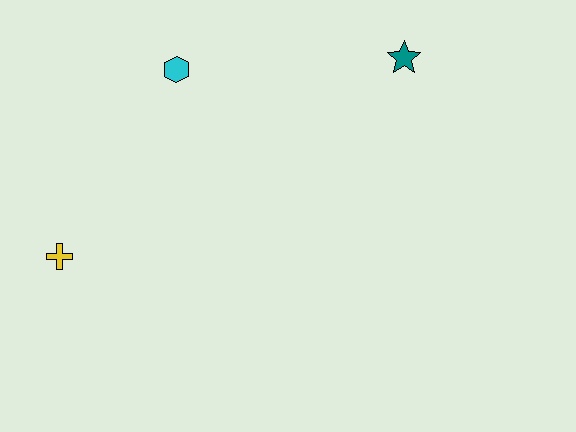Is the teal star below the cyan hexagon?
No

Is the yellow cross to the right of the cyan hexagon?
No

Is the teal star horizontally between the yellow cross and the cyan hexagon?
No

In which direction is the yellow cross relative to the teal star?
The yellow cross is to the left of the teal star.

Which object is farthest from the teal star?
The yellow cross is farthest from the teal star.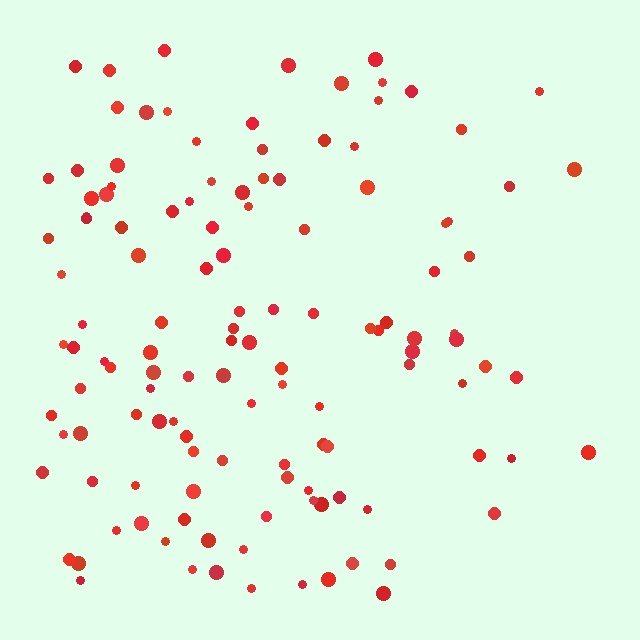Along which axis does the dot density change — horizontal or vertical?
Horizontal.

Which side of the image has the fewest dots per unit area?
The right.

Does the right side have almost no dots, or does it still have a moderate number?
Still a moderate number, just noticeably fewer than the left.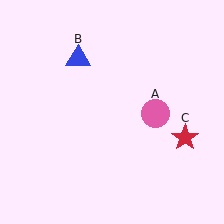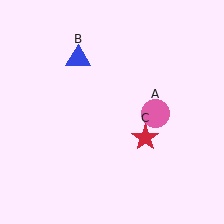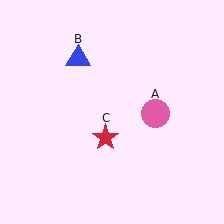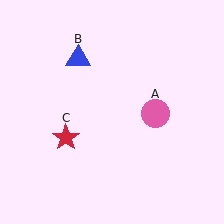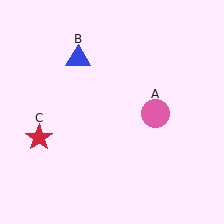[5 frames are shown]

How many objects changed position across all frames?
1 object changed position: red star (object C).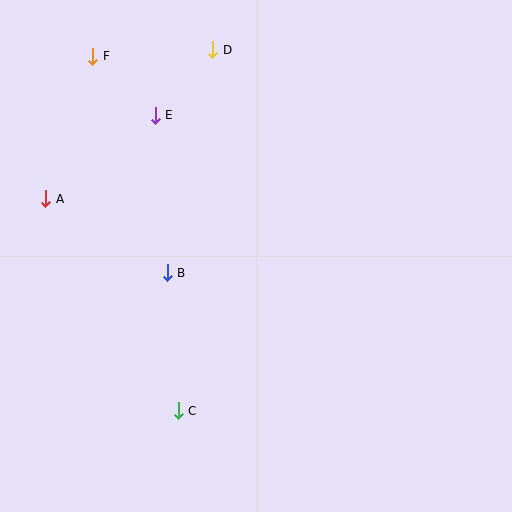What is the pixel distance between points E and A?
The distance between E and A is 138 pixels.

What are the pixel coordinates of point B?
Point B is at (167, 273).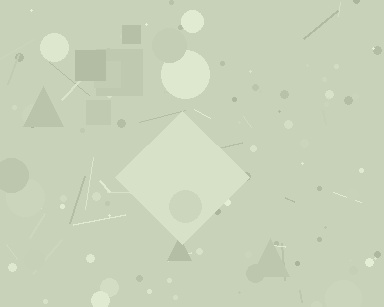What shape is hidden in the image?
A diamond is hidden in the image.